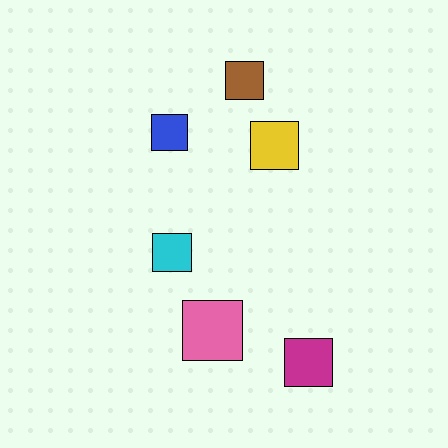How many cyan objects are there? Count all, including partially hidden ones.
There is 1 cyan object.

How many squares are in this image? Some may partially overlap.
There are 6 squares.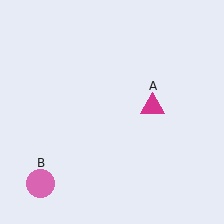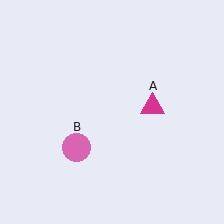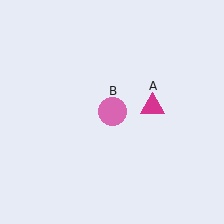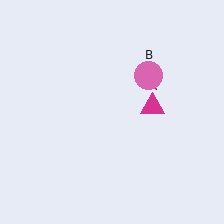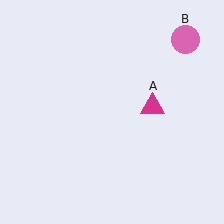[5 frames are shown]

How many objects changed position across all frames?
1 object changed position: pink circle (object B).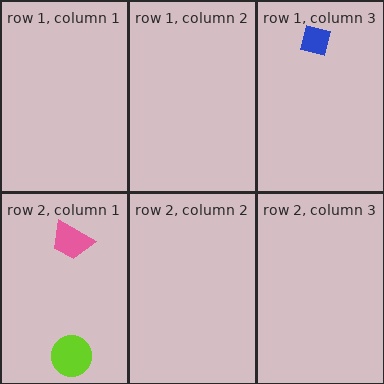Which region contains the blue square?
The row 1, column 3 region.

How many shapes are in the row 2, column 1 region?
2.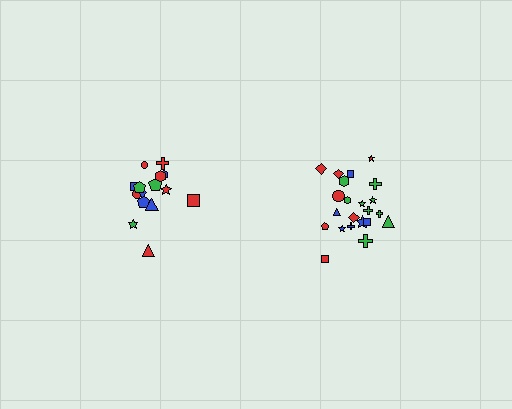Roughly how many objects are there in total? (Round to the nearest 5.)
Roughly 35 objects in total.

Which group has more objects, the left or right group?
The right group.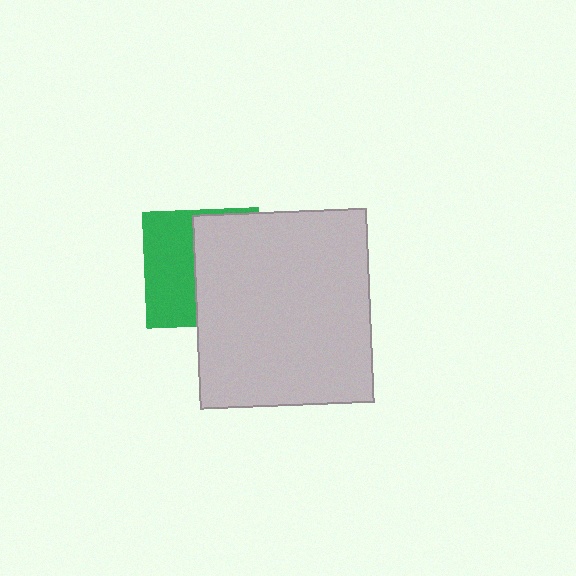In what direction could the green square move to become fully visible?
The green square could move left. That would shift it out from behind the light gray rectangle entirely.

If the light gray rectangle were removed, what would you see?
You would see the complete green square.